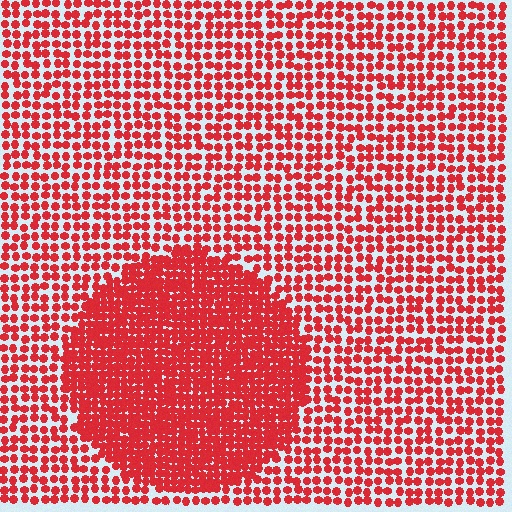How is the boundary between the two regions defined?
The boundary is defined by a change in element density (approximately 2.0x ratio). All elements are the same color, size, and shape.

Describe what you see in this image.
The image contains small red elements arranged at two different densities. A circle-shaped region is visible where the elements are more densely packed than the surrounding area.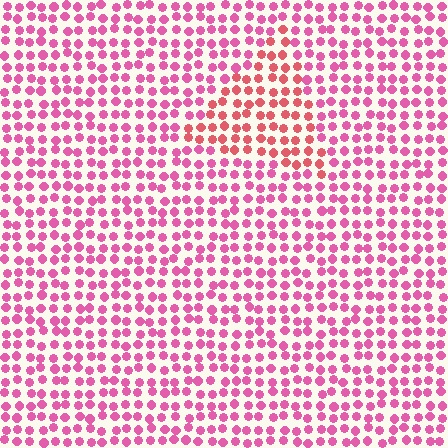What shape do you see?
I see a triangle.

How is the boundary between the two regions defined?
The boundary is defined purely by a slight shift in hue (about 28 degrees). Spacing, size, and orientation are identical on both sides.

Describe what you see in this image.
The image is filled with small pink elements in a uniform arrangement. A triangle-shaped region is visible where the elements are tinted to a slightly different hue, forming a subtle color boundary.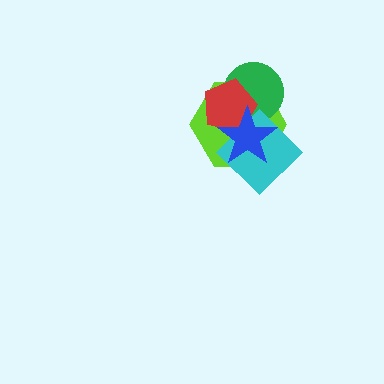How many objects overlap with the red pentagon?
4 objects overlap with the red pentagon.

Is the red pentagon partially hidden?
Yes, it is partially covered by another shape.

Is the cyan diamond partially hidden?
Yes, it is partially covered by another shape.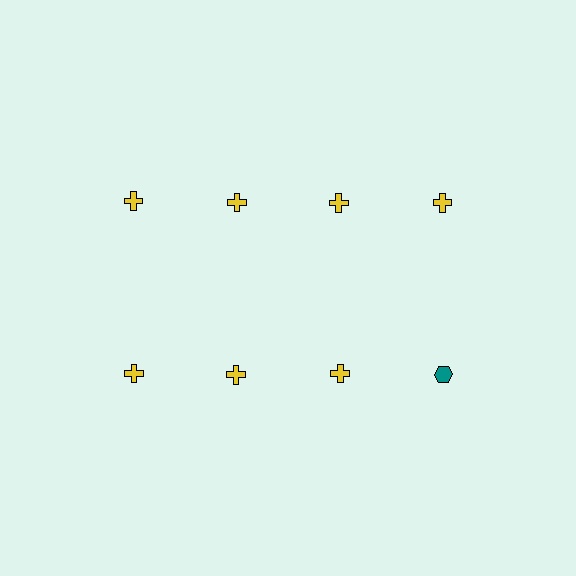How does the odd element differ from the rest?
It differs in both color (teal instead of yellow) and shape (hexagon instead of cross).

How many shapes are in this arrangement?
There are 8 shapes arranged in a grid pattern.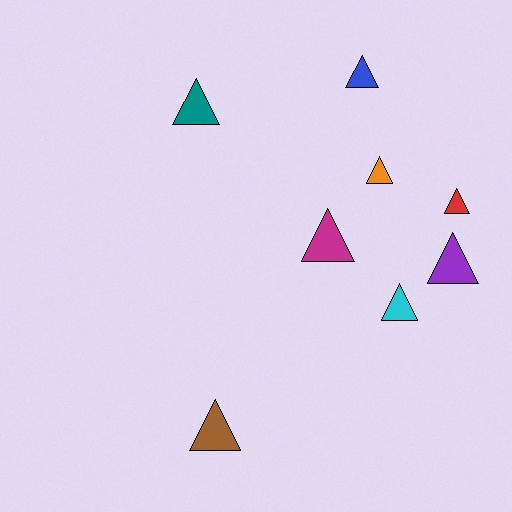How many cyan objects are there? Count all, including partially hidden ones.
There is 1 cyan object.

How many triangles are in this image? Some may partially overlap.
There are 8 triangles.